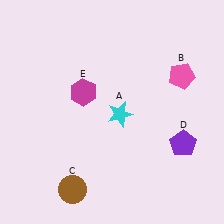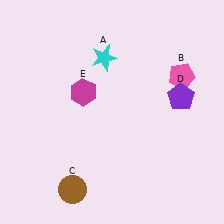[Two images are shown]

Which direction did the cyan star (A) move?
The cyan star (A) moved up.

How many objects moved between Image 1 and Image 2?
2 objects moved between the two images.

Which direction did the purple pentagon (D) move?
The purple pentagon (D) moved up.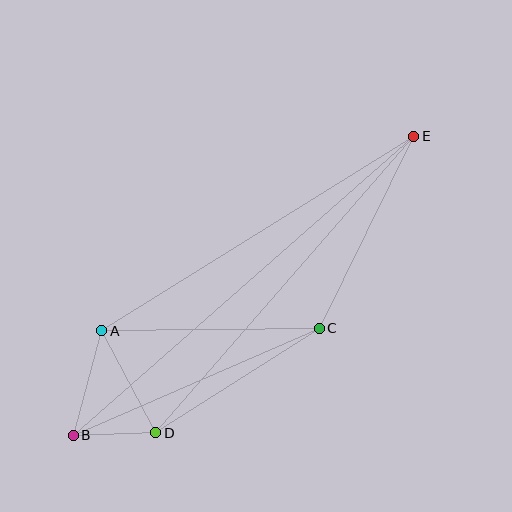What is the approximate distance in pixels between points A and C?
The distance between A and C is approximately 218 pixels.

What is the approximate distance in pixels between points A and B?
The distance between A and B is approximately 109 pixels.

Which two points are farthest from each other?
Points B and E are farthest from each other.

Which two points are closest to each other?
Points B and D are closest to each other.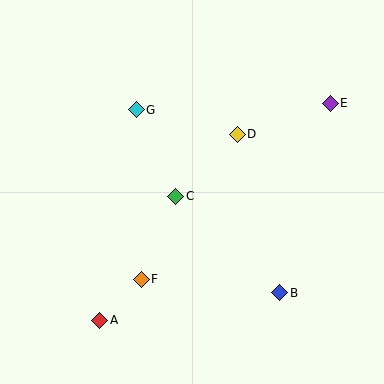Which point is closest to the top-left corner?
Point G is closest to the top-left corner.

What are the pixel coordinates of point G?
Point G is at (136, 110).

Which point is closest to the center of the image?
Point C at (176, 196) is closest to the center.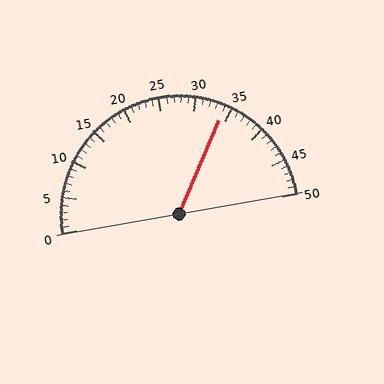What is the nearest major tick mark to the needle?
The nearest major tick mark is 35.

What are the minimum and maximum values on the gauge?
The gauge ranges from 0 to 50.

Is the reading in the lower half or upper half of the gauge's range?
The reading is in the upper half of the range (0 to 50).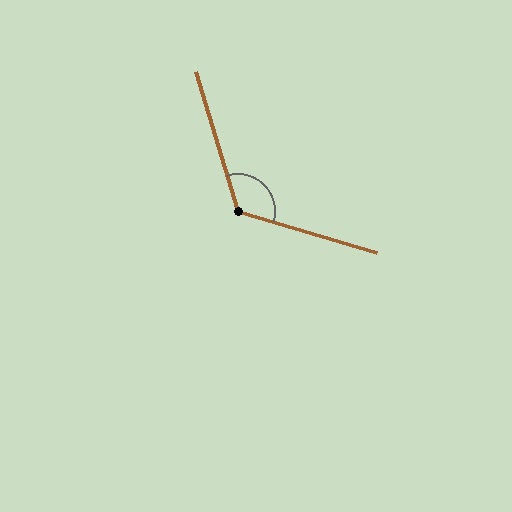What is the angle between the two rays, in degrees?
Approximately 123 degrees.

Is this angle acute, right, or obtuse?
It is obtuse.